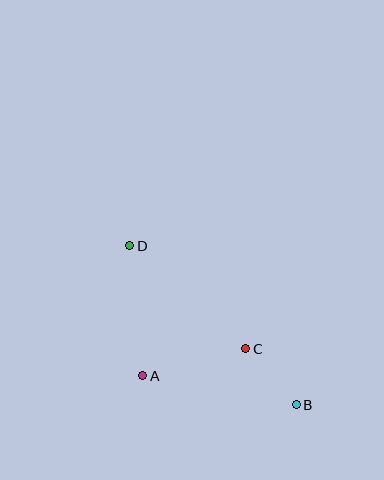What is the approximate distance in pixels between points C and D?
The distance between C and D is approximately 155 pixels.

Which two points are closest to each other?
Points B and C are closest to each other.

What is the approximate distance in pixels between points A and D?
The distance between A and D is approximately 131 pixels.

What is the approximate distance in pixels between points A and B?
The distance between A and B is approximately 156 pixels.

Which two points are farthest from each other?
Points B and D are farthest from each other.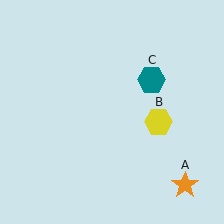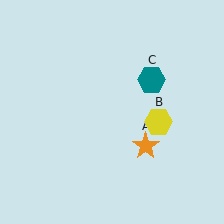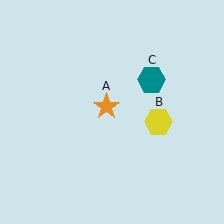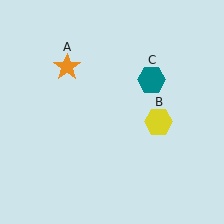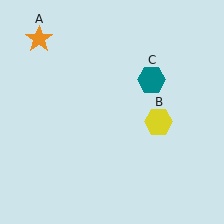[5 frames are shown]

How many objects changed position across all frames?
1 object changed position: orange star (object A).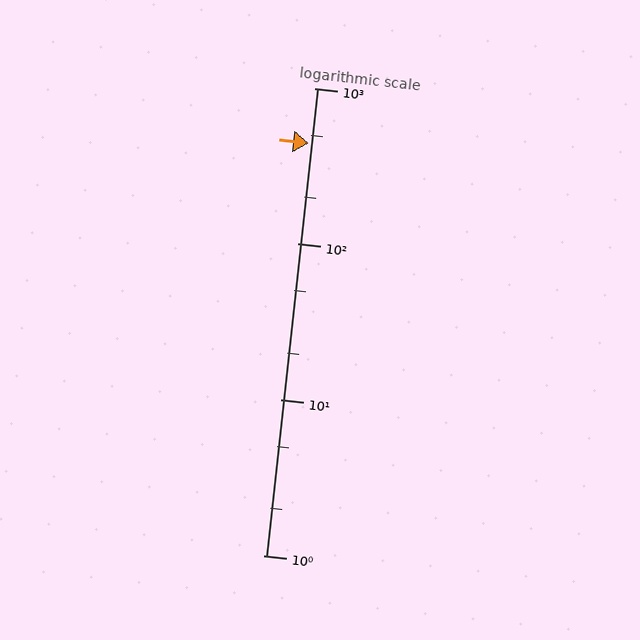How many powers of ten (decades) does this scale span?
The scale spans 3 decades, from 1 to 1000.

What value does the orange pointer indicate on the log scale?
The pointer indicates approximately 440.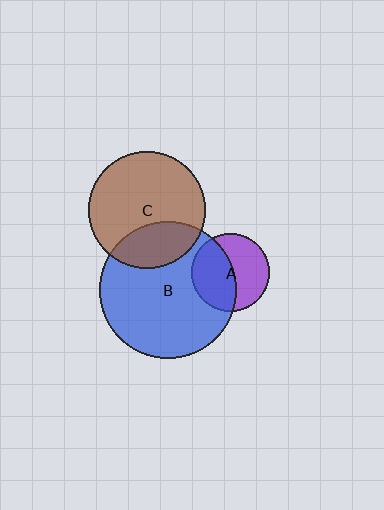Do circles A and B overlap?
Yes.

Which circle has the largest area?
Circle B (blue).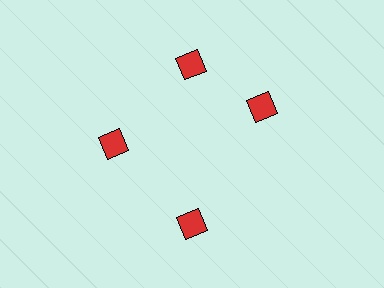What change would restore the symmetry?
The symmetry would be restored by rotating it back into even spacing with its neighbors so that all 4 diamonds sit at equal angles and equal distance from the center.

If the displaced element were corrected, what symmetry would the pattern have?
It would have 4-fold rotational symmetry — the pattern would map onto itself every 90 degrees.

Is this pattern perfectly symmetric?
No. The 4 red diamonds are arranged in a ring, but one element near the 3 o'clock position is rotated out of alignment along the ring, breaking the 4-fold rotational symmetry.